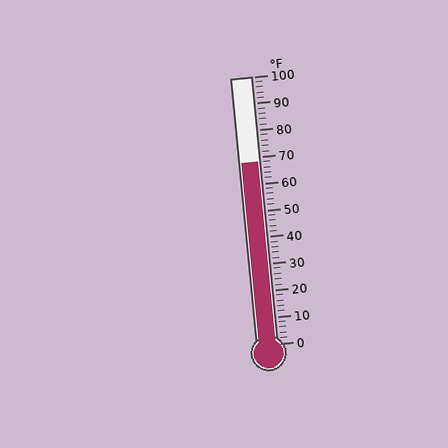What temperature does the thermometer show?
The thermometer shows approximately 68°F.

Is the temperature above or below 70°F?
The temperature is below 70°F.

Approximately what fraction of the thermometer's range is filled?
The thermometer is filled to approximately 70% of its range.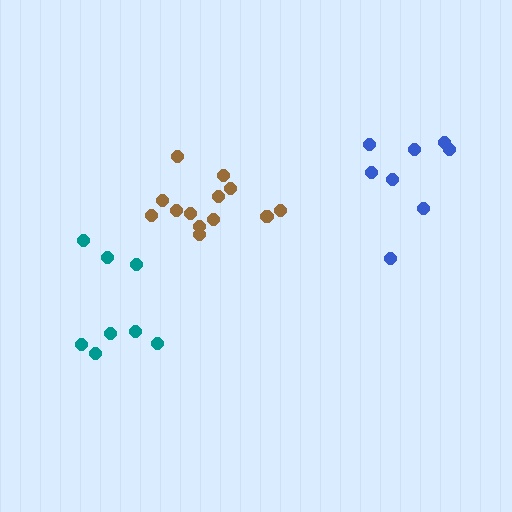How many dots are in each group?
Group 1: 8 dots, Group 2: 8 dots, Group 3: 13 dots (29 total).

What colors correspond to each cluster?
The clusters are colored: teal, blue, brown.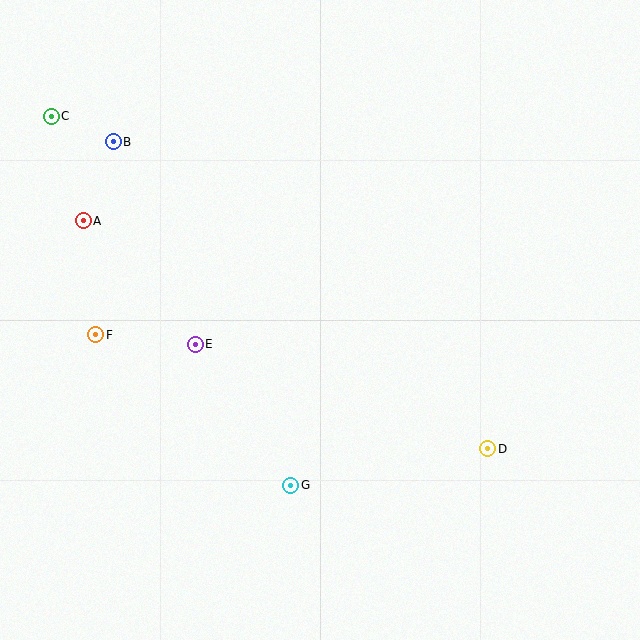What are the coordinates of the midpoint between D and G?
The midpoint between D and G is at (389, 467).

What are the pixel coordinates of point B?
Point B is at (113, 142).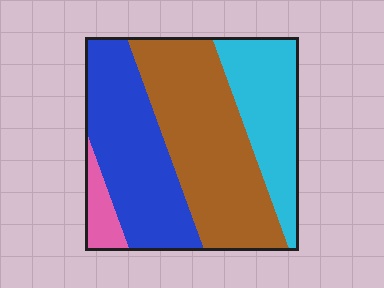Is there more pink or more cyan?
Cyan.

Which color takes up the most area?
Brown, at roughly 40%.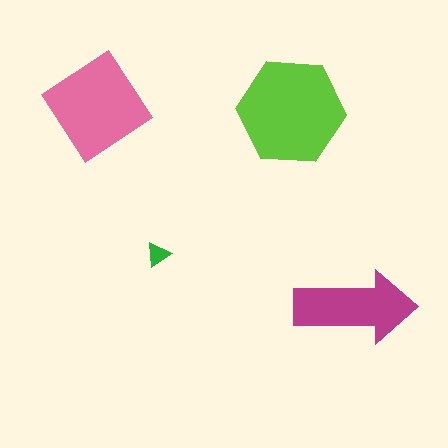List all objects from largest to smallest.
The lime hexagon, the pink diamond, the magenta arrow, the green triangle.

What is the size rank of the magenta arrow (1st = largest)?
3rd.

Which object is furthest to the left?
The pink diamond is leftmost.